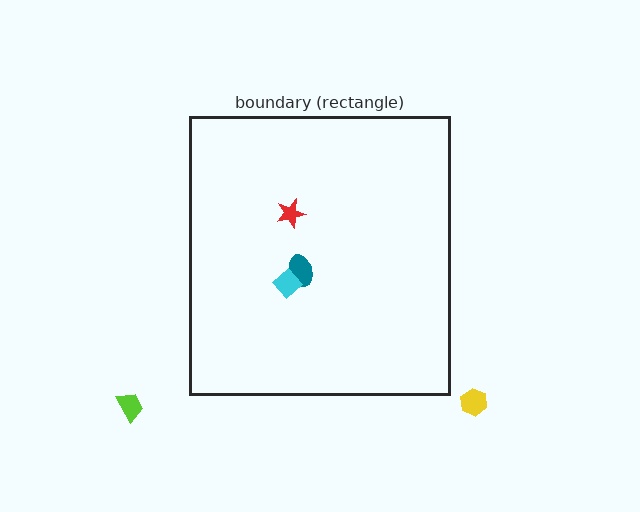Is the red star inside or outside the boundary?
Inside.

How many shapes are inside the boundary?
3 inside, 2 outside.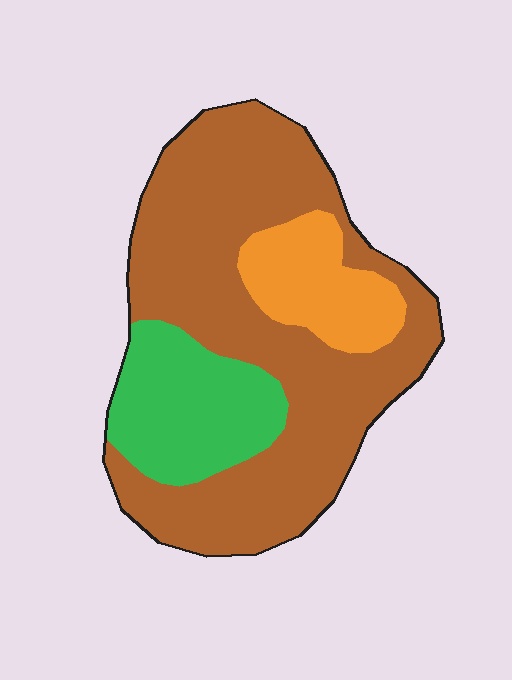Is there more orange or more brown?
Brown.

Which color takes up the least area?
Orange, at roughly 15%.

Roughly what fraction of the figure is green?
Green takes up about one fifth (1/5) of the figure.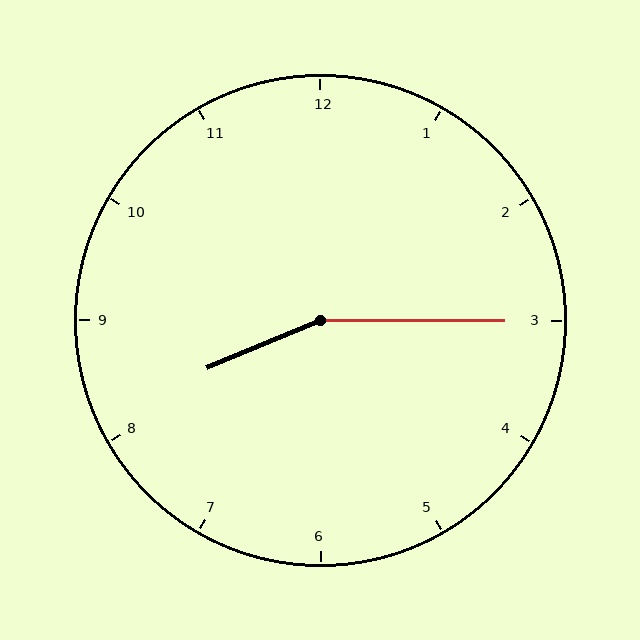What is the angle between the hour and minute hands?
Approximately 158 degrees.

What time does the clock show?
8:15.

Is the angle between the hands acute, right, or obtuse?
It is obtuse.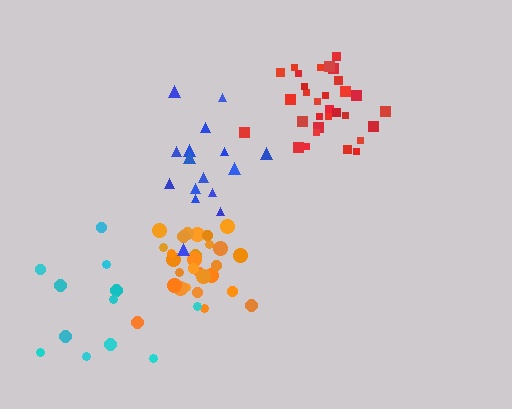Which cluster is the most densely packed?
Orange.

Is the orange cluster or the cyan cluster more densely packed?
Orange.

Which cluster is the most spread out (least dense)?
Cyan.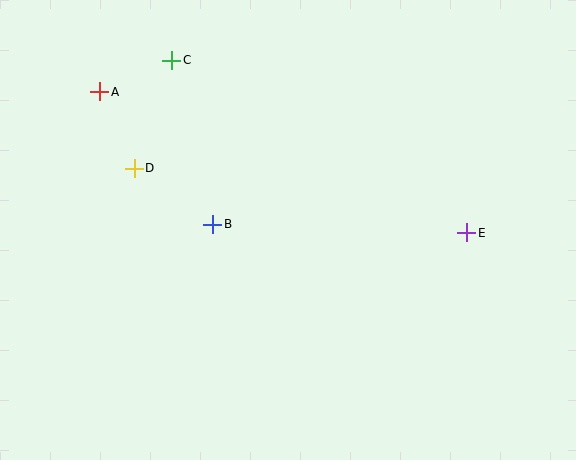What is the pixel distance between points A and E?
The distance between A and E is 393 pixels.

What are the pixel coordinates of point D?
Point D is at (134, 168).